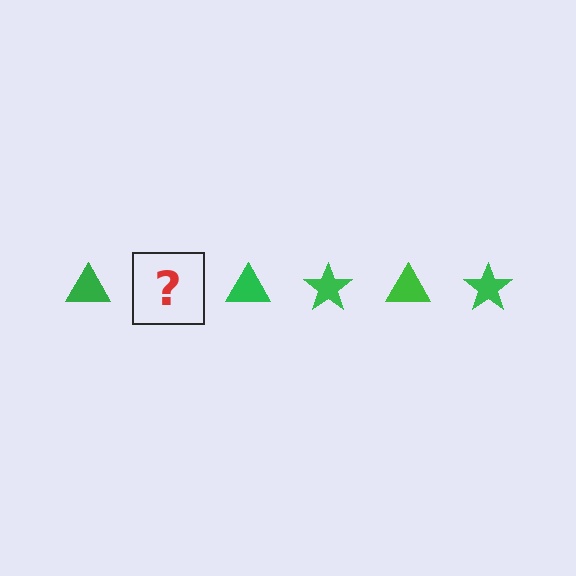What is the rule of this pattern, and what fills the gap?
The rule is that the pattern cycles through triangle, star shapes in green. The gap should be filled with a green star.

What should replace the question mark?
The question mark should be replaced with a green star.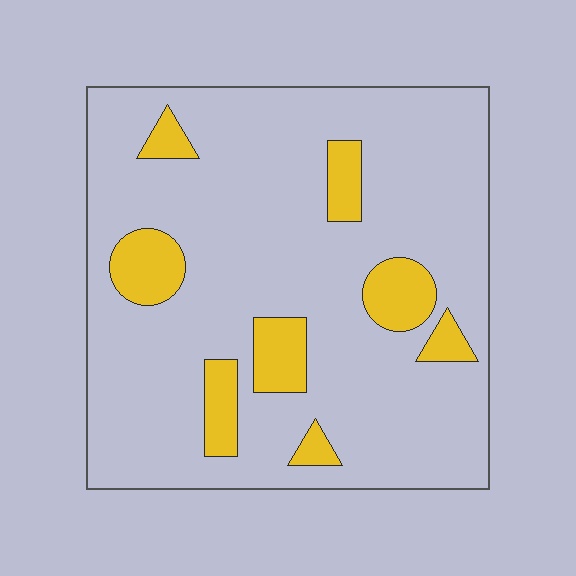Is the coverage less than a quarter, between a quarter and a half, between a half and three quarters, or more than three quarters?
Less than a quarter.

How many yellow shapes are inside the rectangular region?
8.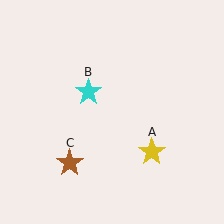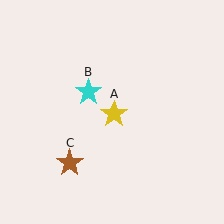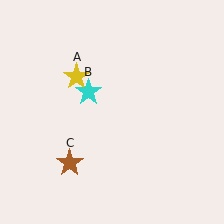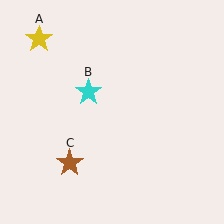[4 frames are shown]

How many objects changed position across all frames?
1 object changed position: yellow star (object A).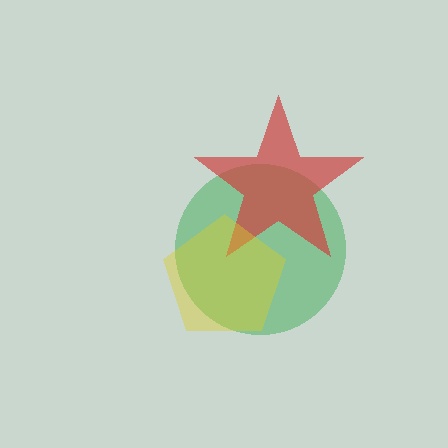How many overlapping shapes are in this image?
There are 3 overlapping shapes in the image.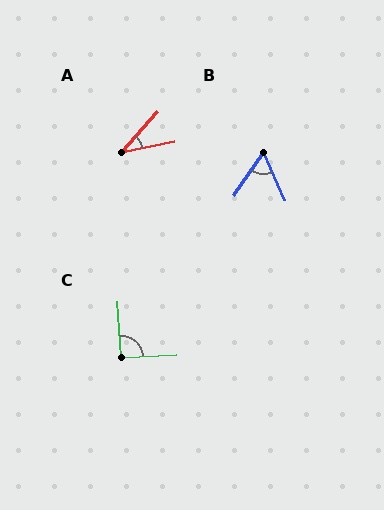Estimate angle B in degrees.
Approximately 59 degrees.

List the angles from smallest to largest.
A (36°), B (59°), C (90°).